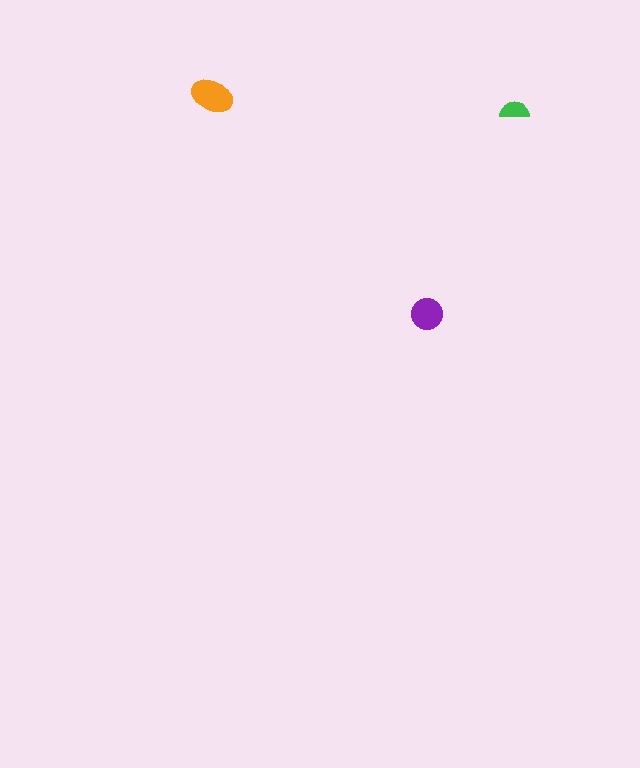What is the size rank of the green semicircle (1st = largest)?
3rd.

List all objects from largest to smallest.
The orange ellipse, the purple circle, the green semicircle.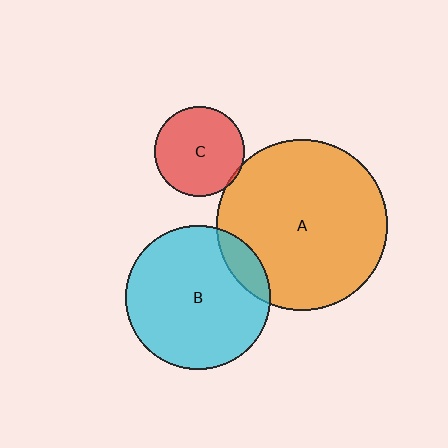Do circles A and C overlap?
Yes.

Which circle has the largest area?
Circle A (orange).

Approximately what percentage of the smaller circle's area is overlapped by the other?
Approximately 5%.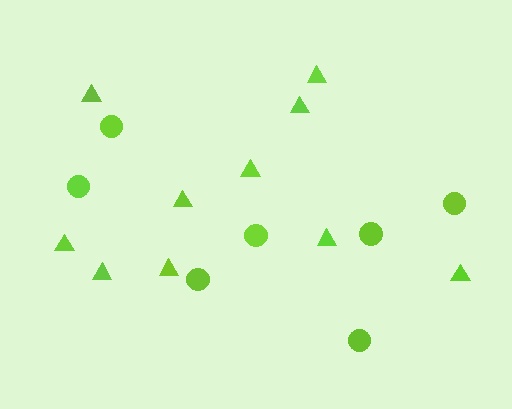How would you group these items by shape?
There are 2 groups: one group of circles (7) and one group of triangles (10).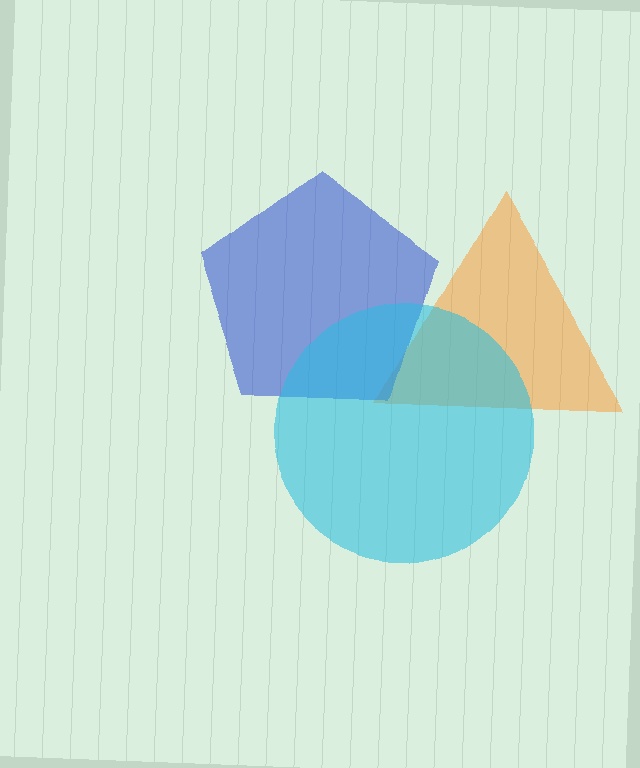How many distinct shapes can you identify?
There are 3 distinct shapes: an orange triangle, a blue pentagon, a cyan circle.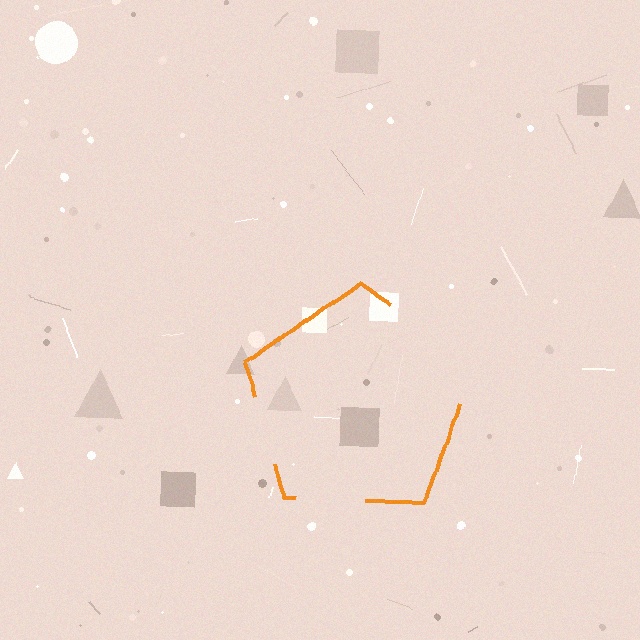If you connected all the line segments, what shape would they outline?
They would outline a pentagon.